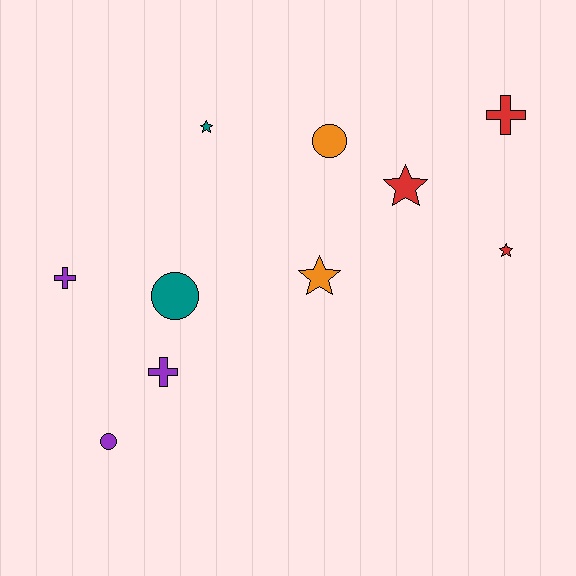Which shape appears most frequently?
Star, with 4 objects.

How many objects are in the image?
There are 10 objects.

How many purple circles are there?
There is 1 purple circle.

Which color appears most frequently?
Red, with 3 objects.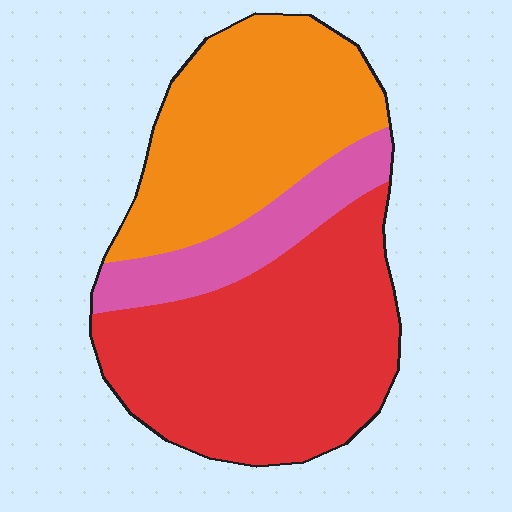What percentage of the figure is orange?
Orange takes up between a third and a half of the figure.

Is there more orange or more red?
Red.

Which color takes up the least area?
Pink, at roughly 15%.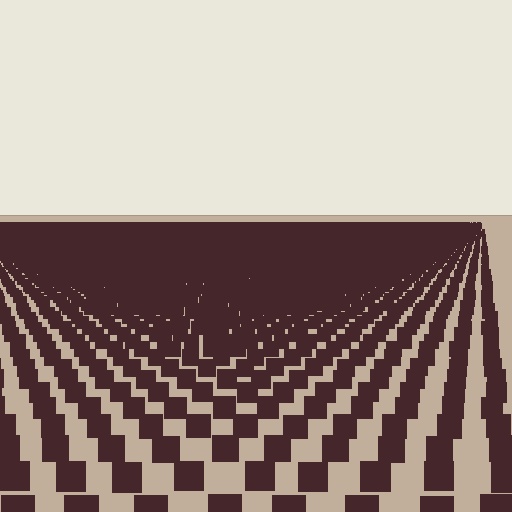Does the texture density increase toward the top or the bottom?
Density increases toward the top.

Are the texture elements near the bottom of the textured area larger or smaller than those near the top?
Larger. Near the bottom, elements are closer to the viewer and appear at a bigger on-screen size.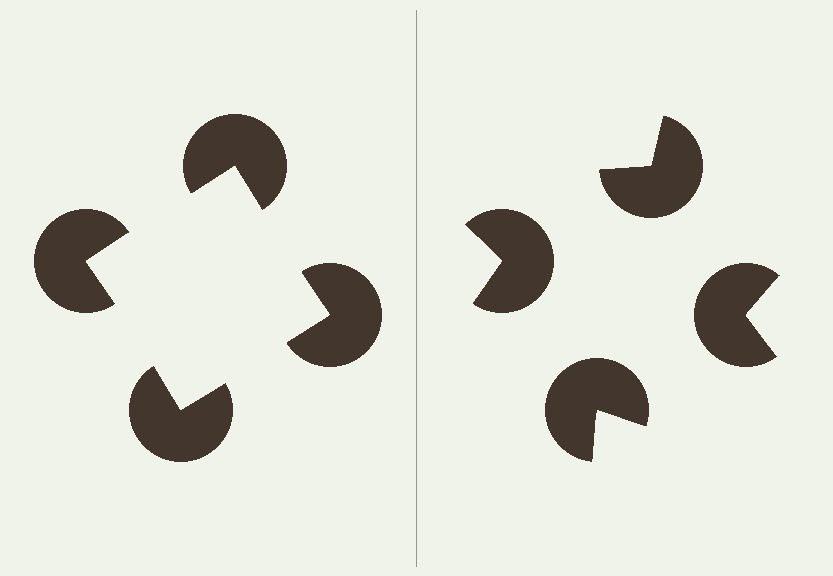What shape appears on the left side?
An illusory square.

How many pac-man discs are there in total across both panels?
8 — 4 on each side.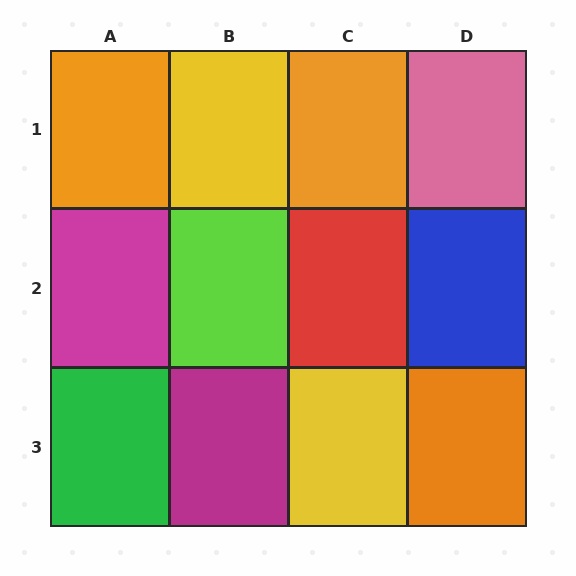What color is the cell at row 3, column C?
Yellow.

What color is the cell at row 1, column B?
Yellow.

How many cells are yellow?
2 cells are yellow.